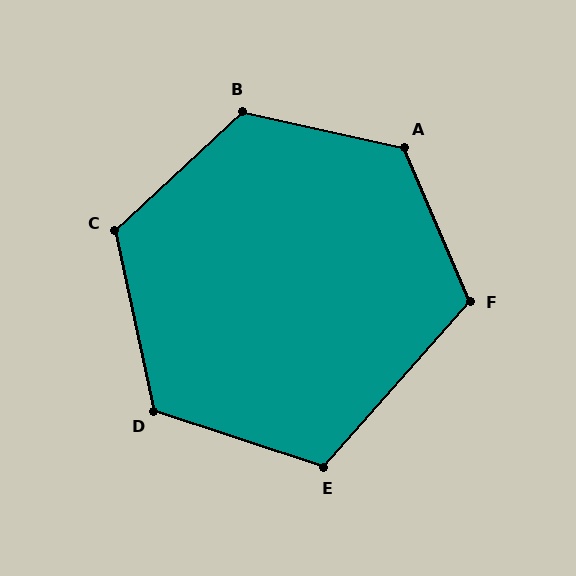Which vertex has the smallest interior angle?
E, at approximately 113 degrees.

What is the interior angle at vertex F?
Approximately 115 degrees (obtuse).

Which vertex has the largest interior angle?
A, at approximately 126 degrees.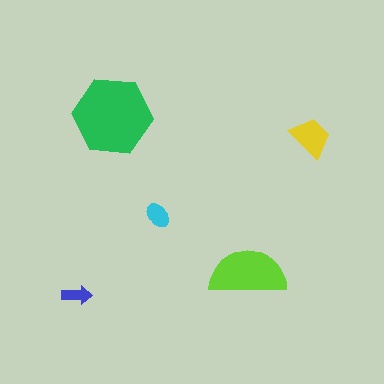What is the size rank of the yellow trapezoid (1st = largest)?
3rd.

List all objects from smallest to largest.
The blue arrow, the cyan ellipse, the yellow trapezoid, the lime semicircle, the green hexagon.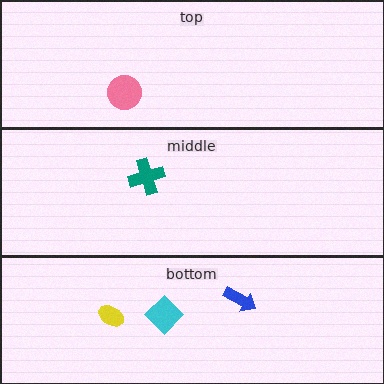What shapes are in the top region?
The pink circle.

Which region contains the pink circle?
The top region.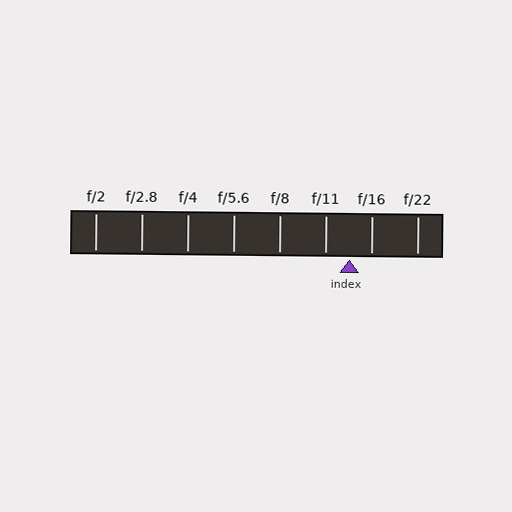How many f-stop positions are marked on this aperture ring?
There are 8 f-stop positions marked.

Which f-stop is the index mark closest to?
The index mark is closest to f/16.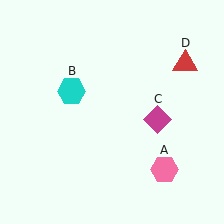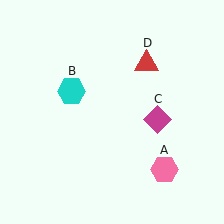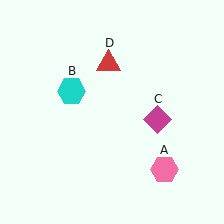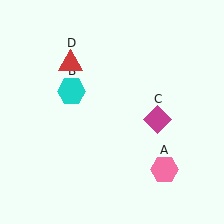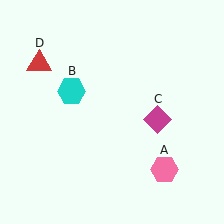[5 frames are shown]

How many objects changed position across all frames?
1 object changed position: red triangle (object D).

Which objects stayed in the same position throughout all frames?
Pink hexagon (object A) and cyan hexagon (object B) and magenta diamond (object C) remained stationary.